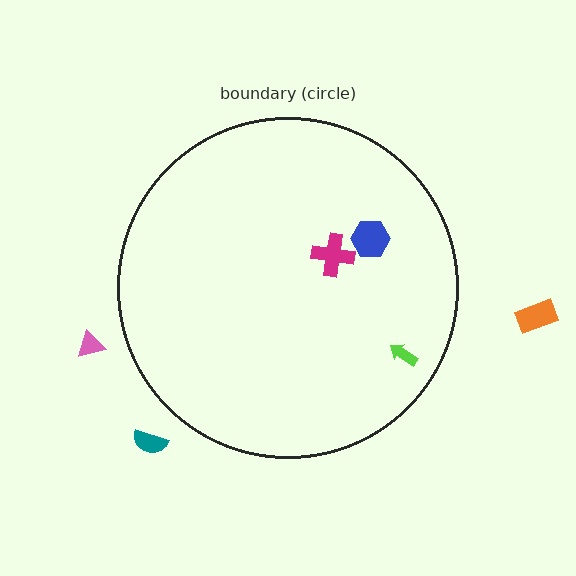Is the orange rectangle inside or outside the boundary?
Outside.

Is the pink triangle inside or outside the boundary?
Outside.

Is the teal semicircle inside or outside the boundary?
Outside.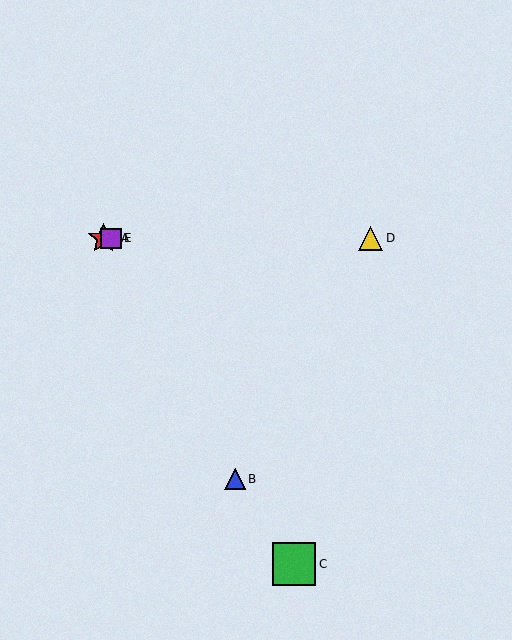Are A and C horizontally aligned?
No, A is at y≈238 and C is at y≈564.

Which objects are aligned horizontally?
Objects A, D, E are aligned horizontally.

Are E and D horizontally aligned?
Yes, both are at y≈238.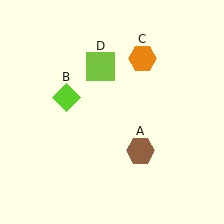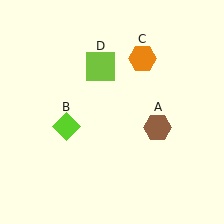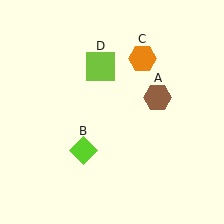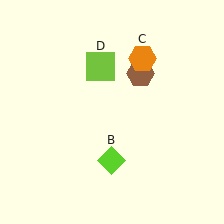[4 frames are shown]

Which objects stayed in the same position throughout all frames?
Orange hexagon (object C) and lime square (object D) remained stationary.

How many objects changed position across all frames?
2 objects changed position: brown hexagon (object A), lime diamond (object B).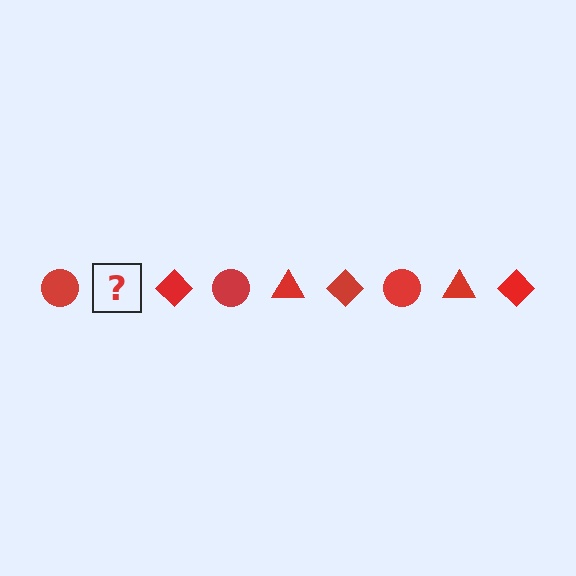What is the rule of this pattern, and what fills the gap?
The rule is that the pattern cycles through circle, triangle, diamond shapes in red. The gap should be filled with a red triangle.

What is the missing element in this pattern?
The missing element is a red triangle.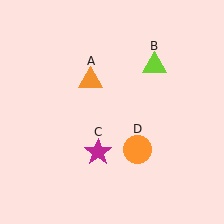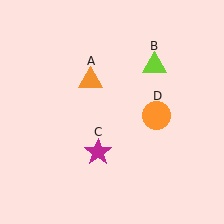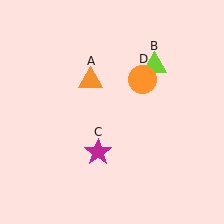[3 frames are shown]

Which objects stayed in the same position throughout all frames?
Orange triangle (object A) and lime triangle (object B) and magenta star (object C) remained stationary.